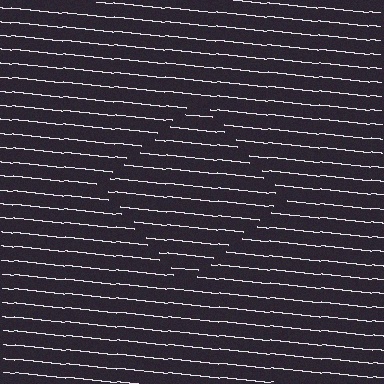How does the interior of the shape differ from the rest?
The interior of the shape contains the same grating, shifted by half a period — the contour is defined by the phase discontinuity where line-ends from the inner and outer gratings abut.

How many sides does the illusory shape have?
4 sides — the line-ends trace a square.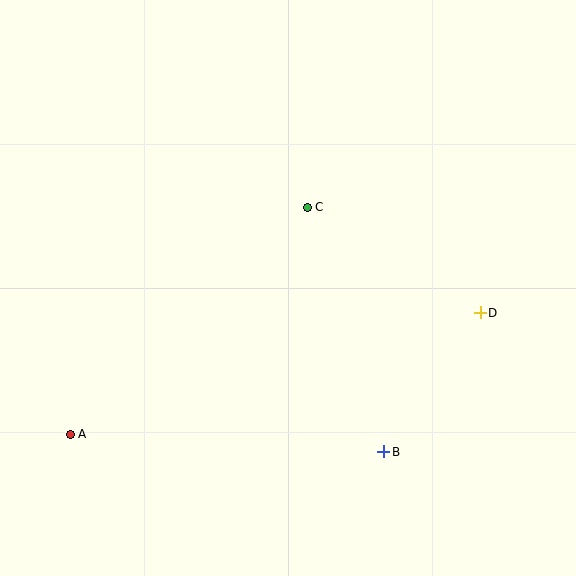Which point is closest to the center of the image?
Point C at (307, 207) is closest to the center.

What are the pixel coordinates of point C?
Point C is at (307, 207).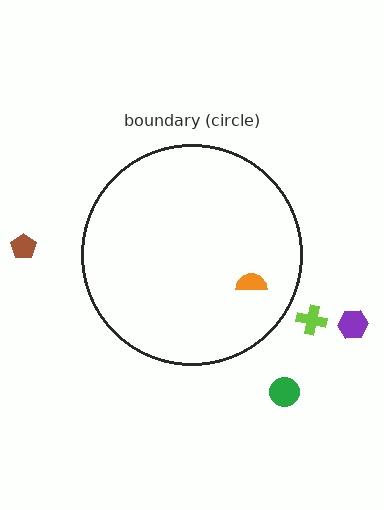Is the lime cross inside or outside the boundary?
Outside.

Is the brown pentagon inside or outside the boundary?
Outside.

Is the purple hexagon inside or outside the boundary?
Outside.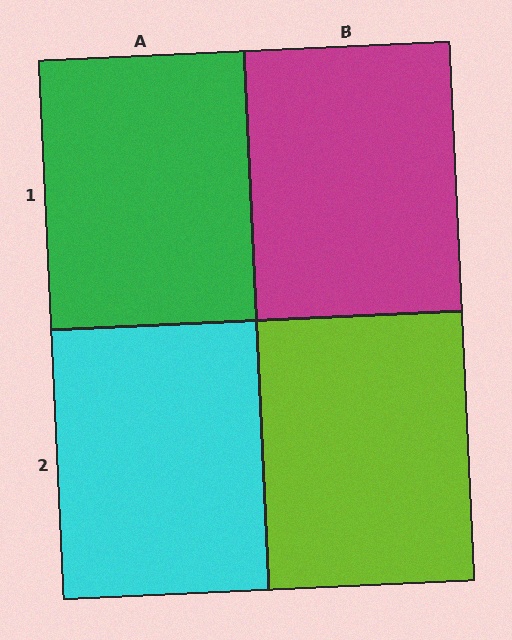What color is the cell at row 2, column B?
Lime.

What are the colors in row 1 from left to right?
Green, magenta.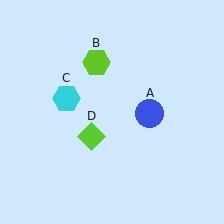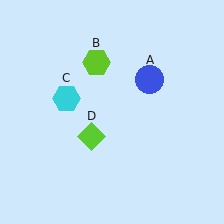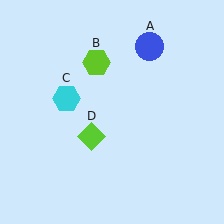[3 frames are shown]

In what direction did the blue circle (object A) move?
The blue circle (object A) moved up.